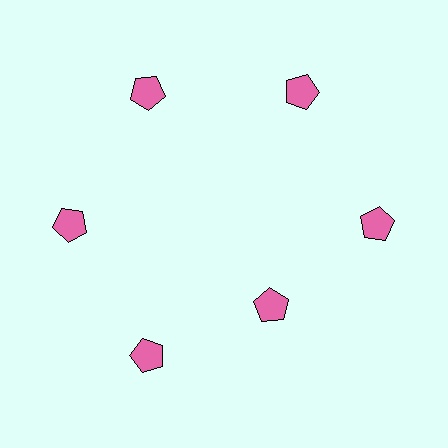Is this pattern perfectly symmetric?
No. The 6 pink pentagons are arranged in a ring, but one element near the 5 o'clock position is pulled inward toward the center, breaking the 6-fold rotational symmetry.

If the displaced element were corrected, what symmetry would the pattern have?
It would have 6-fold rotational symmetry — the pattern would map onto itself every 60 degrees.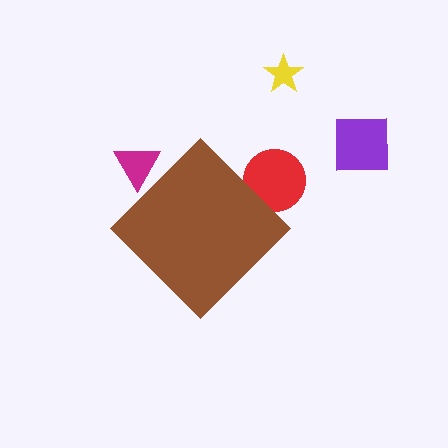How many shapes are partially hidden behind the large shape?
2 shapes are partially hidden.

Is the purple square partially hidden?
No, the purple square is fully visible.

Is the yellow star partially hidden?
No, the yellow star is fully visible.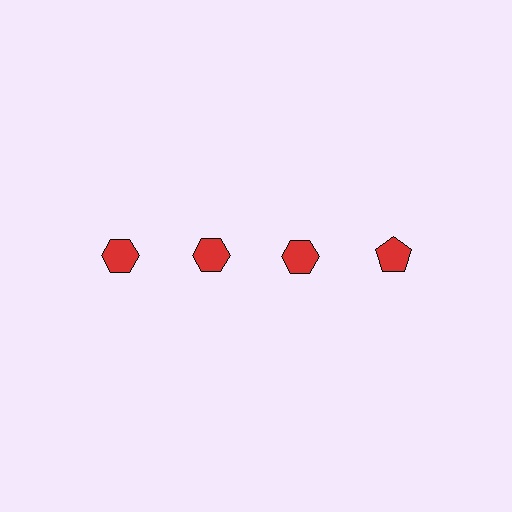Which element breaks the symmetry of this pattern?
The red pentagon in the top row, second from right column breaks the symmetry. All other shapes are red hexagons.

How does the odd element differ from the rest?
It has a different shape: pentagon instead of hexagon.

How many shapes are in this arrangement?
There are 4 shapes arranged in a grid pattern.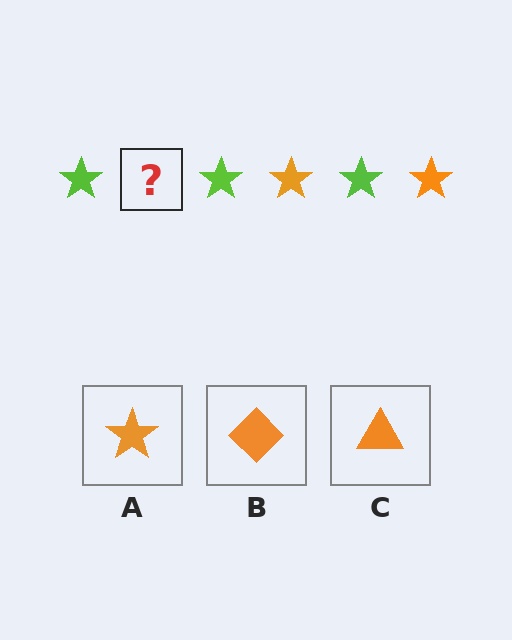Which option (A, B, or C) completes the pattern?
A.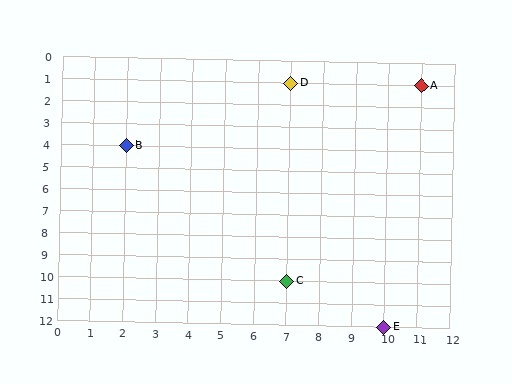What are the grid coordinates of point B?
Point B is at grid coordinates (2, 4).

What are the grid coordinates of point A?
Point A is at grid coordinates (11, 1).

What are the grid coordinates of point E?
Point E is at grid coordinates (10, 12).